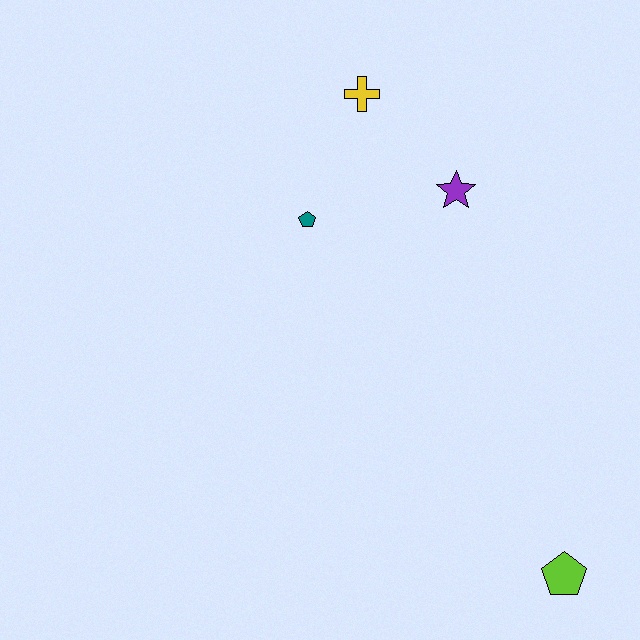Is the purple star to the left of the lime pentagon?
Yes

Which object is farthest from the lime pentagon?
The yellow cross is farthest from the lime pentagon.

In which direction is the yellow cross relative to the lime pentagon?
The yellow cross is above the lime pentagon.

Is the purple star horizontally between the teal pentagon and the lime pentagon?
Yes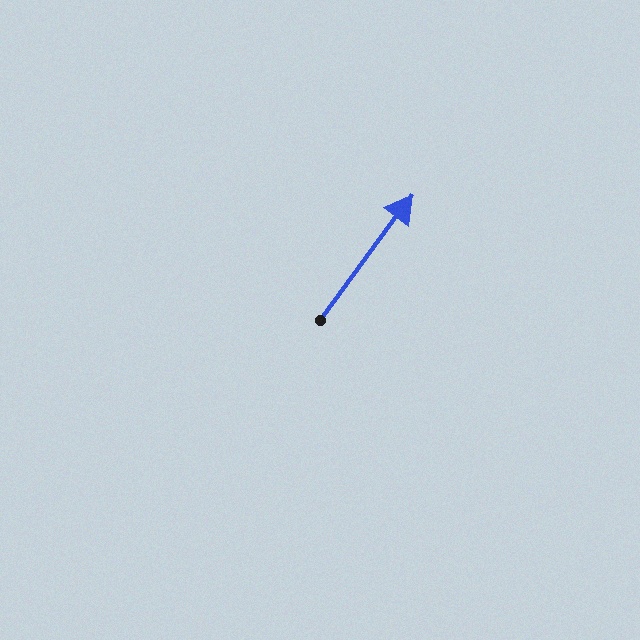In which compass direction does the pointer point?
Northeast.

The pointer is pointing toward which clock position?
Roughly 1 o'clock.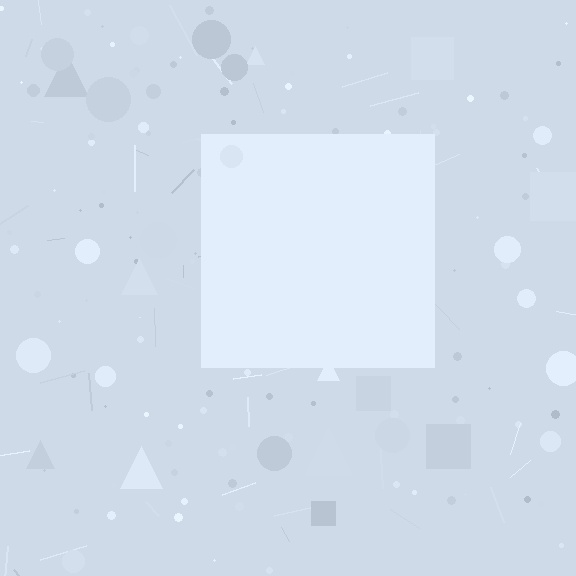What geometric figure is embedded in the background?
A square is embedded in the background.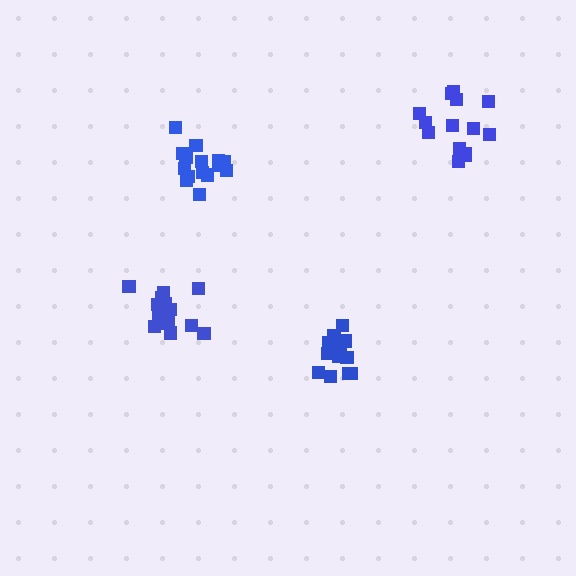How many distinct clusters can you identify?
There are 4 distinct clusters.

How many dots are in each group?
Group 1: 13 dots, Group 2: 16 dots, Group 3: 15 dots, Group 4: 14 dots (58 total).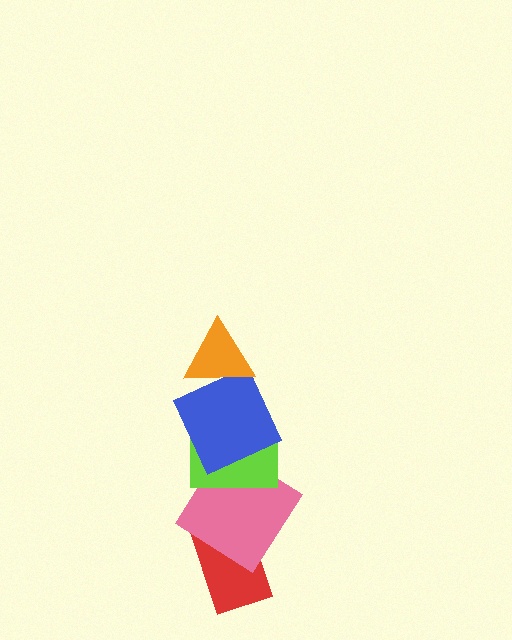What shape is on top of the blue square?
The orange triangle is on top of the blue square.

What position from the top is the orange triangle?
The orange triangle is 1st from the top.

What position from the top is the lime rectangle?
The lime rectangle is 3rd from the top.